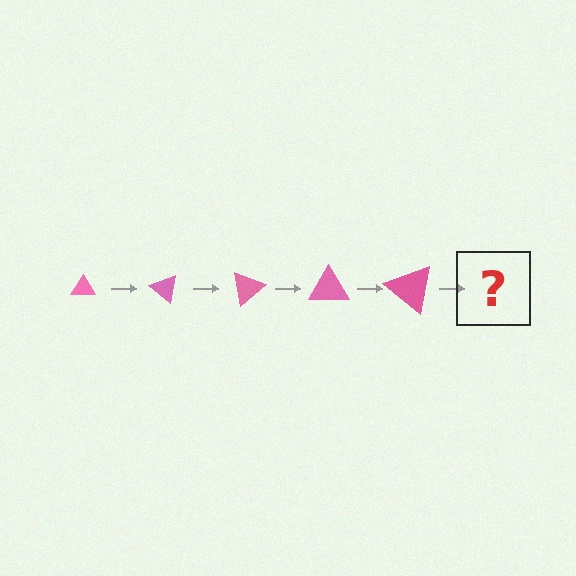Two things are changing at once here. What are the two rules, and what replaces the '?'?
The two rules are that the triangle grows larger each step and it rotates 40 degrees each step. The '?' should be a triangle, larger than the previous one and rotated 200 degrees from the start.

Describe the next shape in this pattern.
It should be a triangle, larger than the previous one and rotated 200 degrees from the start.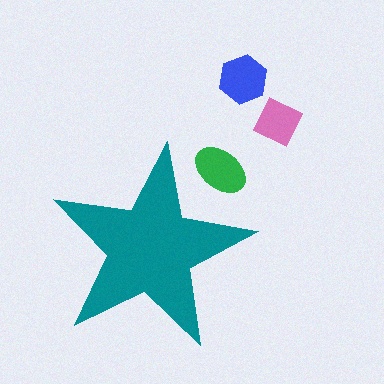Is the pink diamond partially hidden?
No, the pink diamond is fully visible.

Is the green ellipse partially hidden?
Yes, the green ellipse is partially hidden behind the teal star.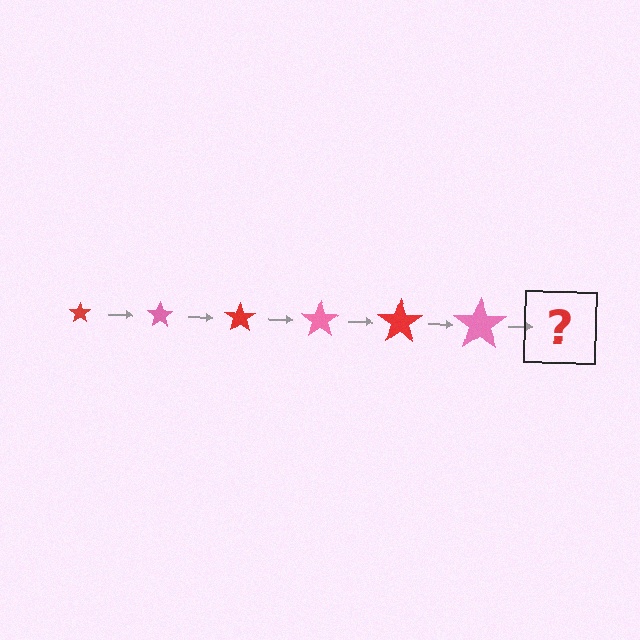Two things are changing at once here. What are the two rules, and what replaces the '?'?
The two rules are that the star grows larger each step and the color cycles through red and pink. The '?' should be a red star, larger than the previous one.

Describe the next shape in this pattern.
It should be a red star, larger than the previous one.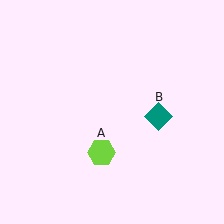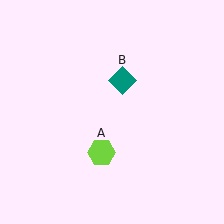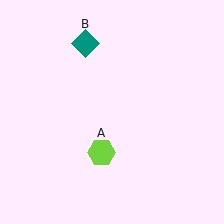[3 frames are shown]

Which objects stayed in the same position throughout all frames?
Lime hexagon (object A) remained stationary.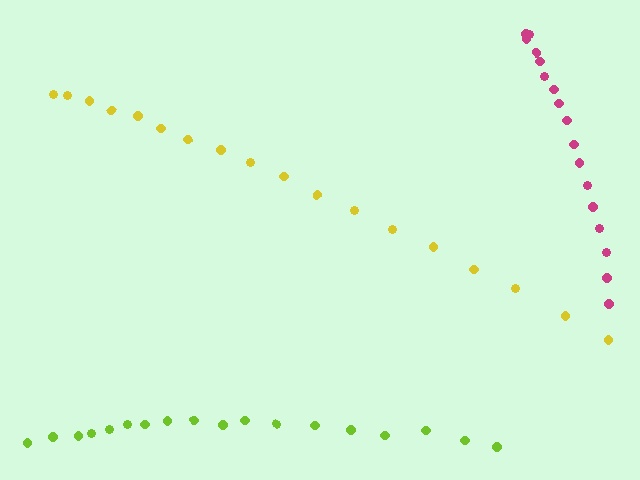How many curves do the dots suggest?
There are 3 distinct paths.